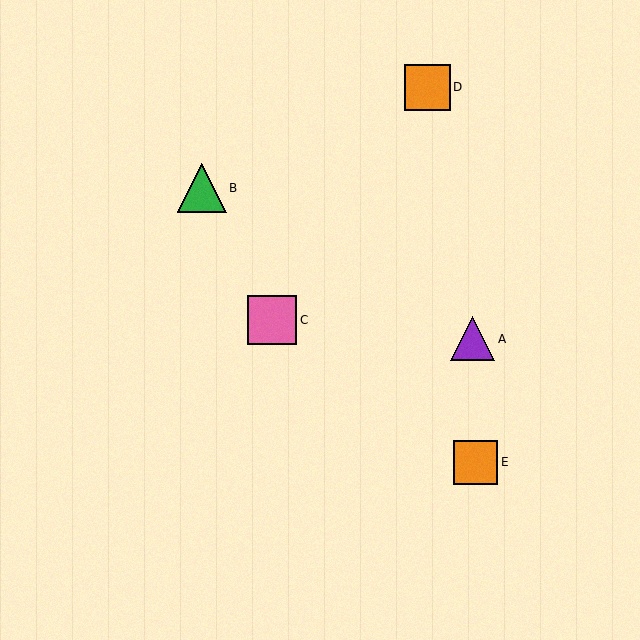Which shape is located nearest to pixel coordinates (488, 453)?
The orange square (labeled E) at (476, 462) is nearest to that location.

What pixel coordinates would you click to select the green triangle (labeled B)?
Click at (202, 188) to select the green triangle B.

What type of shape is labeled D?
Shape D is an orange square.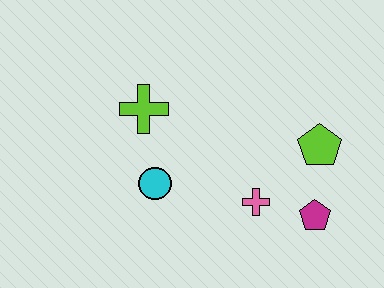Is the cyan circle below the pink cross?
No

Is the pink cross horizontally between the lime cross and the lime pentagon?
Yes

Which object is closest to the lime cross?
The cyan circle is closest to the lime cross.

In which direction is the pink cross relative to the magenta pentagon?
The pink cross is to the left of the magenta pentagon.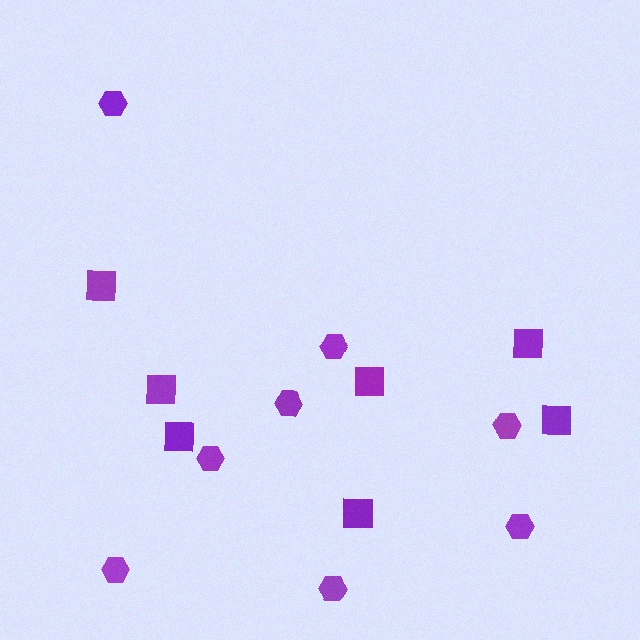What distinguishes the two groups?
There are 2 groups: one group of hexagons (8) and one group of squares (7).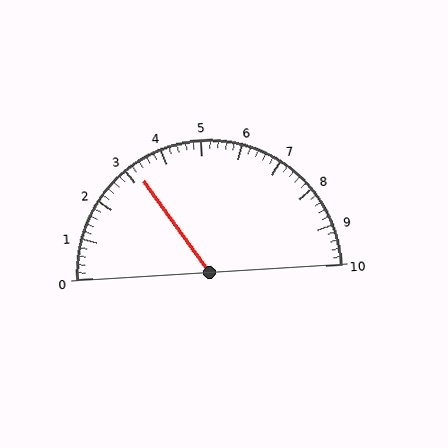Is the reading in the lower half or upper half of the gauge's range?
The reading is in the lower half of the range (0 to 10).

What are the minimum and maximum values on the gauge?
The gauge ranges from 0 to 10.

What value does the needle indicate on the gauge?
The needle indicates approximately 3.2.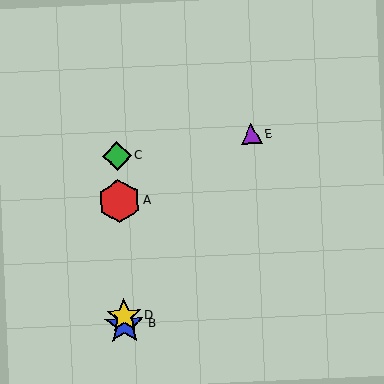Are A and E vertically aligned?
No, A is at x≈119 and E is at x≈251.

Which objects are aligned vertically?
Objects A, B, C, D are aligned vertically.